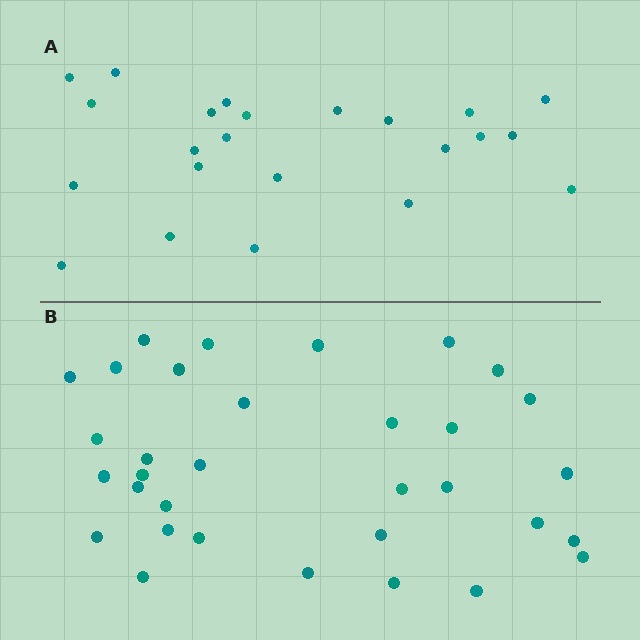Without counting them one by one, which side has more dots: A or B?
Region B (the bottom region) has more dots.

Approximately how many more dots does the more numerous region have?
Region B has roughly 10 or so more dots than region A.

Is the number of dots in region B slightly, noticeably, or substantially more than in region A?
Region B has noticeably more, but not dramatically so. The ratio is roughly 1.4 to 1.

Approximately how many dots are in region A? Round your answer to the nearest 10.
About 20 dots. (The exact count is 23, which rounds to 20.)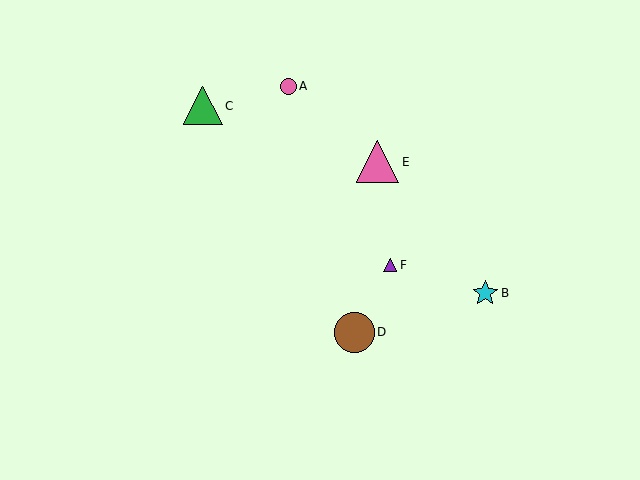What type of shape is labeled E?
Shape E is a pink triangle.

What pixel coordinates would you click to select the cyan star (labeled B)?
Click at (485, 293) to select the cyan star B.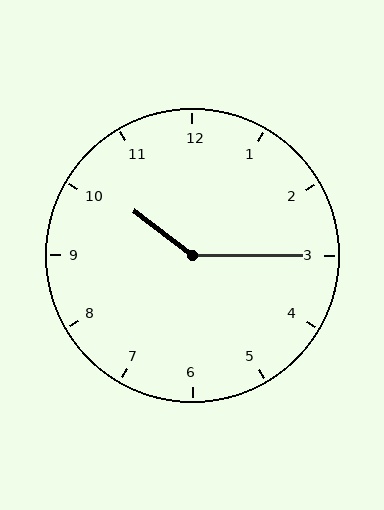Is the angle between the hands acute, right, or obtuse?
It is obtuse.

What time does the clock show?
10:15.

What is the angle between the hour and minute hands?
Approximately 142 degrees.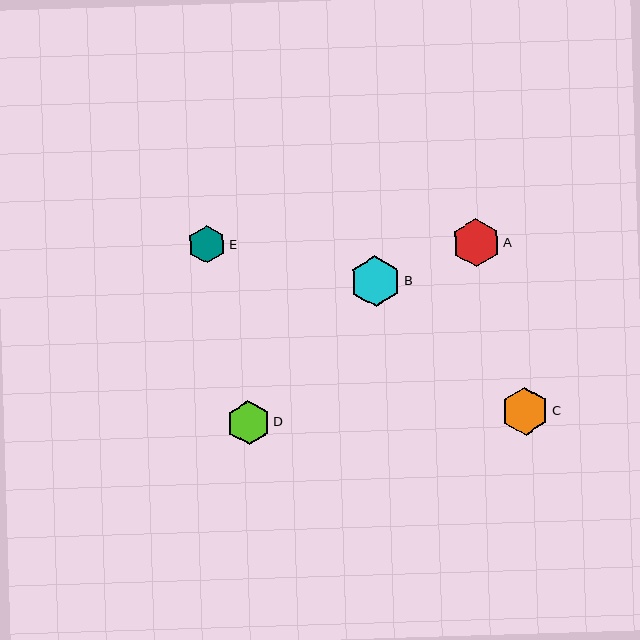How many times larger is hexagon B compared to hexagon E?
Hexagon B is approximately 1.4 times the size of hexagon E.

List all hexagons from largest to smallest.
From largest to smallest: B, C, A, D, E.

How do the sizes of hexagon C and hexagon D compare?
Hexagon C and hexagon D are approximately the same size.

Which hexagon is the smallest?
Hexagon E is the smallest with a size of approximately 38 pixels.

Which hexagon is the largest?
Hexagon B is the largest with a size of approximately 51 pixels.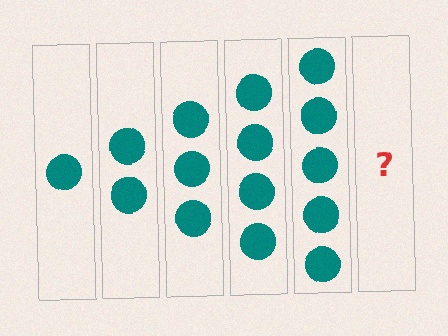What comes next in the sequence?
The next element should be 6 circles.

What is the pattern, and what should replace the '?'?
The pattern is that each step adds one more circle. The '?' should be 6 circles.